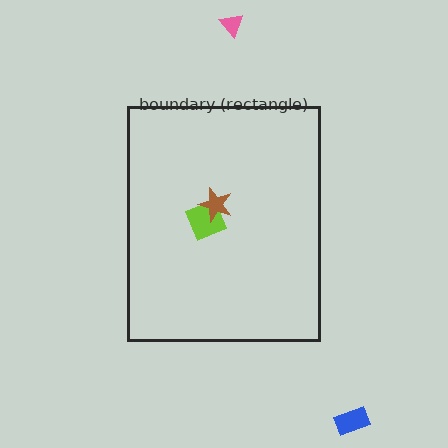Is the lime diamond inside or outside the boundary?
Inside.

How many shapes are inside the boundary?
2 inside, 2 outside.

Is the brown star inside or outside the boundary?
Inside.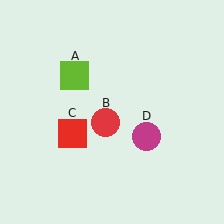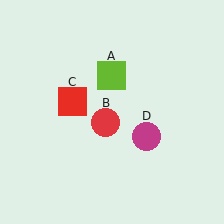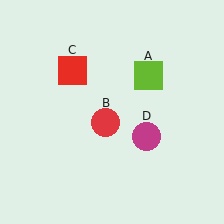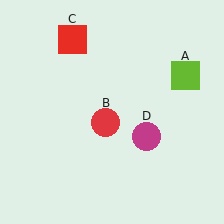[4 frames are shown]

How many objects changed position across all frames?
2 objects changed position: lime square (object A), red square (object C).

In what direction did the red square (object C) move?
The red square (object C) moved up.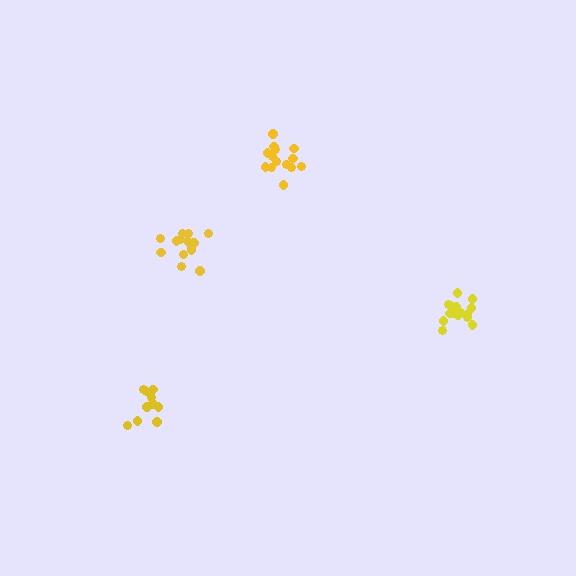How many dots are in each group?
Group 1: 15 dots, Group 2: 11 dots, Group 3: 14 dots, Group 4: 14 dots (54 total).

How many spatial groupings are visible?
There are 4 spatial groupings.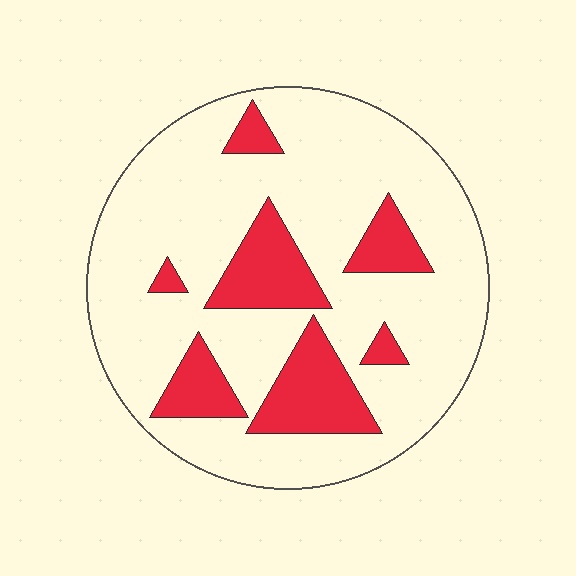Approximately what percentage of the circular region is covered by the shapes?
Approximately 20%.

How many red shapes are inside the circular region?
7.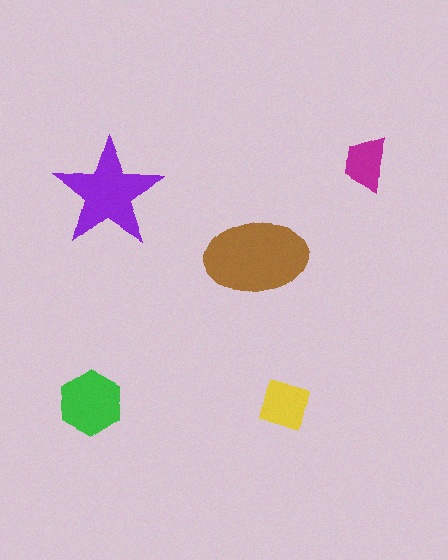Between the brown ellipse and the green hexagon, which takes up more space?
The brown ellipse.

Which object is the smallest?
The magenta trapezoid.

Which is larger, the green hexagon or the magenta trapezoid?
The green hexagon.